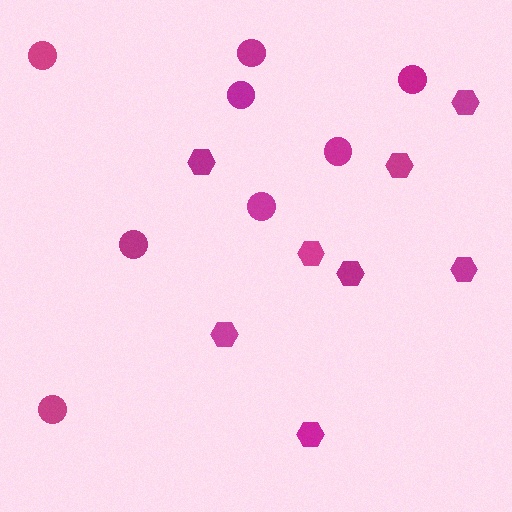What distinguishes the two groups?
There are 2 groups: one group of circles (8) and one group of hexagons (8).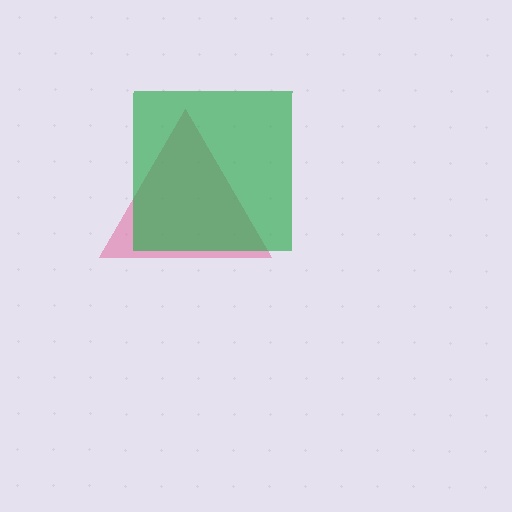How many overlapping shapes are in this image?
There are 2 overlapping shapes in the image.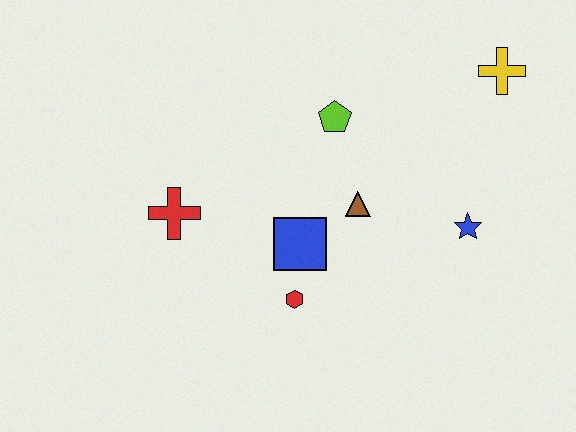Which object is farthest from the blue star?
The red cross is farthest from the blue star.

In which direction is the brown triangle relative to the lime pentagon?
The brown triangle is below the lime pentagon.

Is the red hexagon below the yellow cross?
Yes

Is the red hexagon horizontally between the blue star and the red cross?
Yes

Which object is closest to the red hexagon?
The blue square is closest to the red hexagon.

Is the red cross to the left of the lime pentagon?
Yes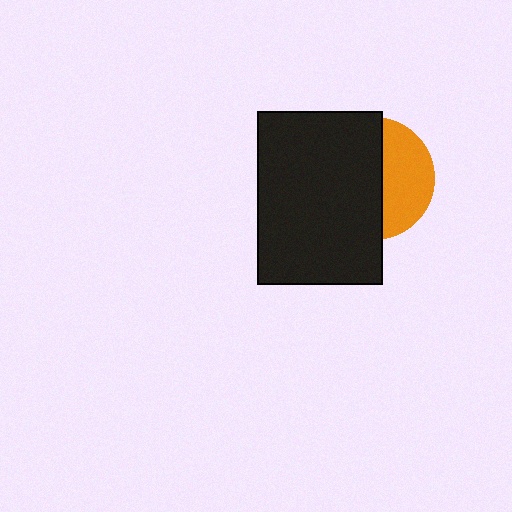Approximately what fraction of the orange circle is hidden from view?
Roughly 60% of the orange circle is hidden behind the black rectangle.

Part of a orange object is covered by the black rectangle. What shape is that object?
It is a circle.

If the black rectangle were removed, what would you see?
You would see the complete orange circle.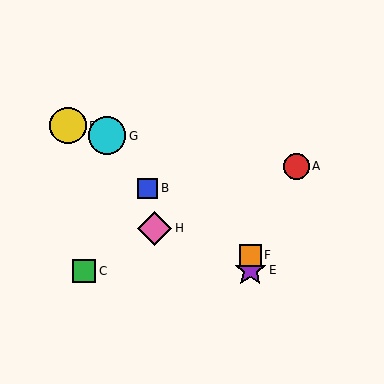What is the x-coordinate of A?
Object A is at x≈297.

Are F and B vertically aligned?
No, F is at x≈250 and B is at x≈148.